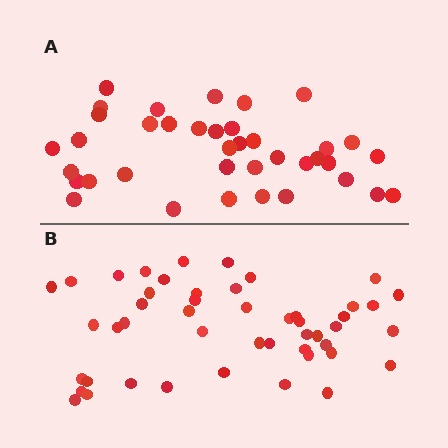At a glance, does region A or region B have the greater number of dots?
Region B (the bottom region) has more dots.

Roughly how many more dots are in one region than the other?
Region B has roughly 10 or so more dots than region A.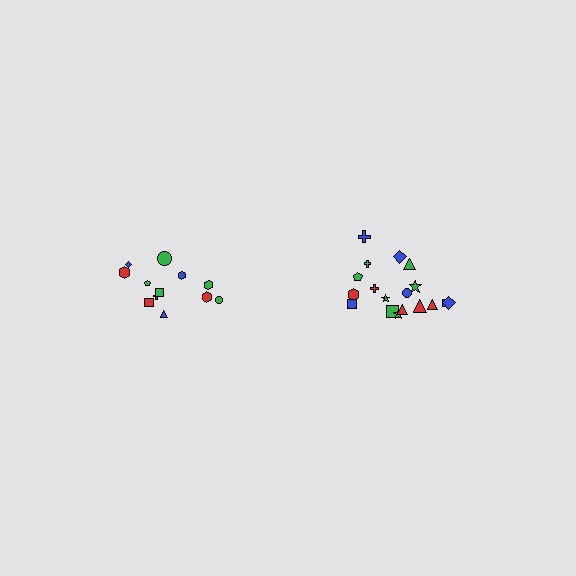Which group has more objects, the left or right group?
The right group.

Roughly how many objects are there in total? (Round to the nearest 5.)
Roughly 30 objects in total.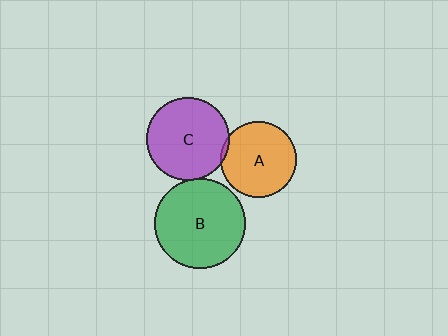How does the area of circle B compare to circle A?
Approximately 1.4 times.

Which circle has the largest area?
Circle B (green).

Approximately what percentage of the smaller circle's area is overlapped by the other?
Approximately 5%.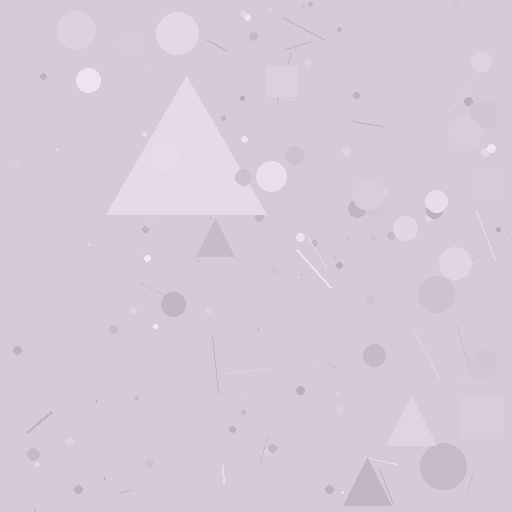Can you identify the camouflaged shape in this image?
The camouflaged shape is a triangle.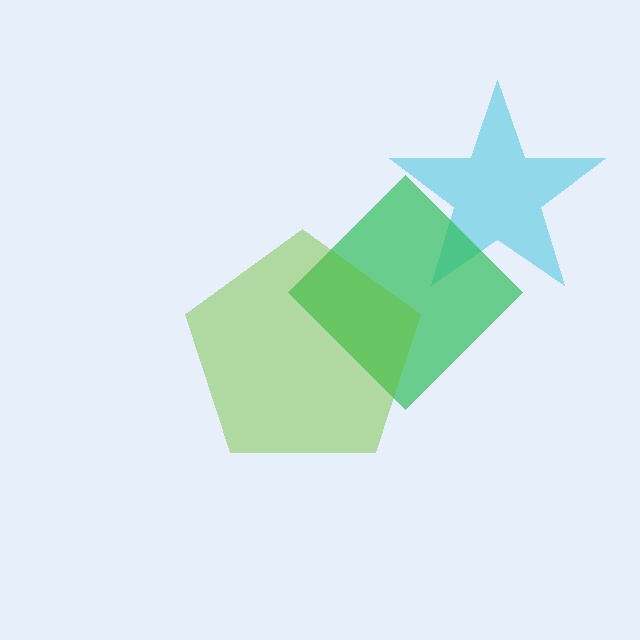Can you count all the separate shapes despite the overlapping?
Yes, there are 3 separate shapes.